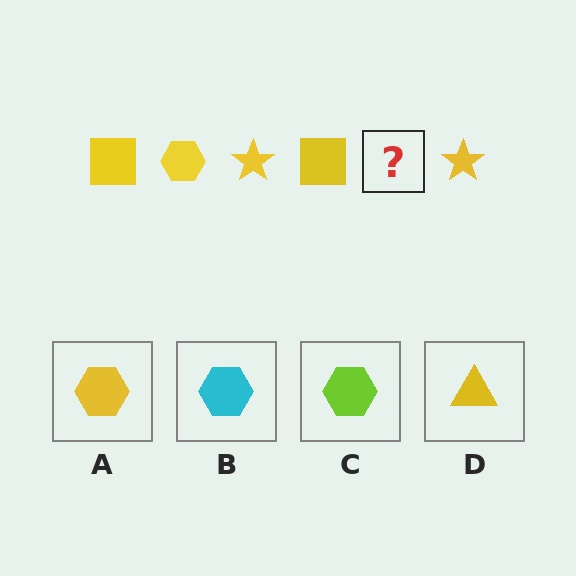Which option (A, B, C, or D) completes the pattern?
A.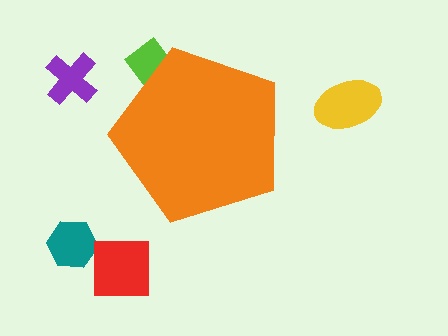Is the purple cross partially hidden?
No, the purple cross is fully visible.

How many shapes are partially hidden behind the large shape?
1 shape is partially hidden.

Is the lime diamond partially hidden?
Yes, the lime diamond is partially hidden behind the orange pentagon.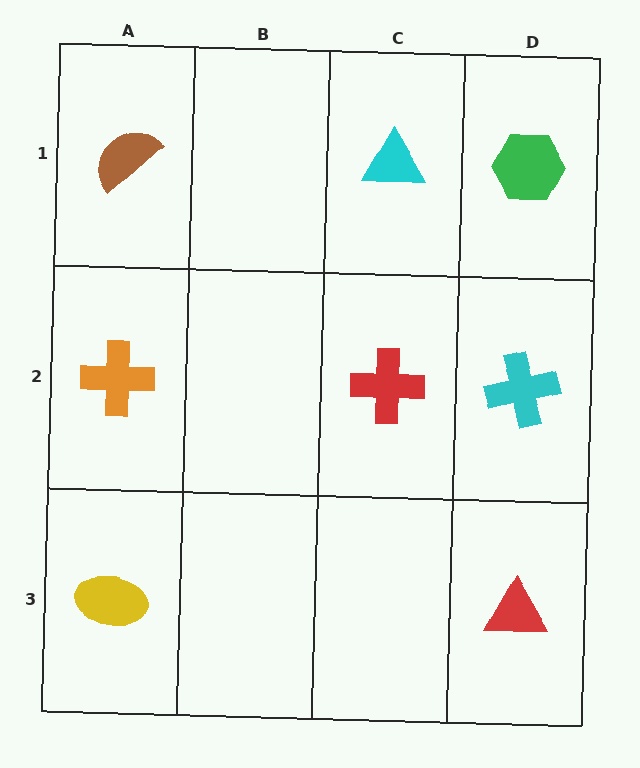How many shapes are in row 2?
3 shapes.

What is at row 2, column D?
A cyan cross.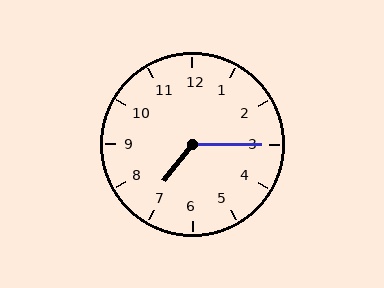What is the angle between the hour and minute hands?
Approximately 128 degrees.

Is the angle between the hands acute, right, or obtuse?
It is obtuse.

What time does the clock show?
7:15.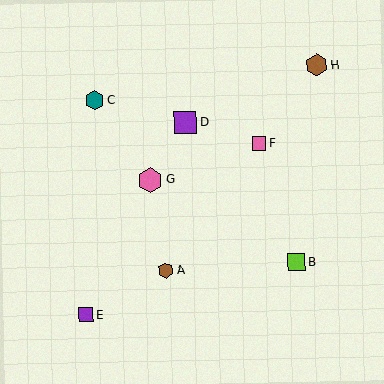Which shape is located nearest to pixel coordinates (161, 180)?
The pink hexagon (labeled G) at (150, 180) is nearest to that location.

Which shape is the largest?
The pink hexagon (labeled G) is the largest.